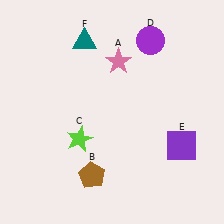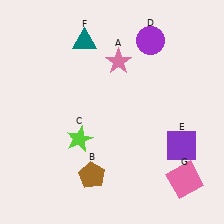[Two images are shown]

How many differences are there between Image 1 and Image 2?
There is 1 difference between the two images.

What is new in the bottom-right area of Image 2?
A pink square (G) was added in the bottom-right area of Image 2.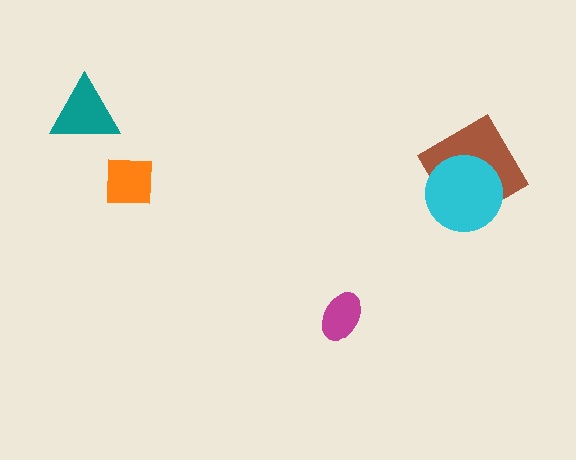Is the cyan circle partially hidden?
No, no other shape covers it.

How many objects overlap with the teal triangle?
0 objects overlap with the teal triangle.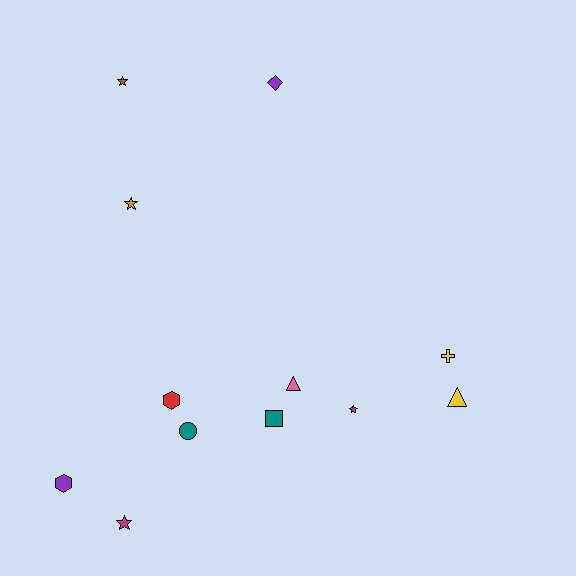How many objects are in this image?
There are 12 objects.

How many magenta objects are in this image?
There are 2 magenta objects.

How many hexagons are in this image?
There are 2 hexagons.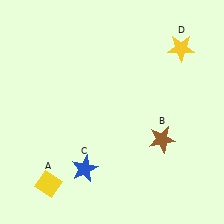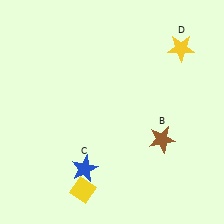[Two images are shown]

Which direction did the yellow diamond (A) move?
The yellow diamond (A) moved right.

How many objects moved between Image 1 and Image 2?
1 object moved between the two images.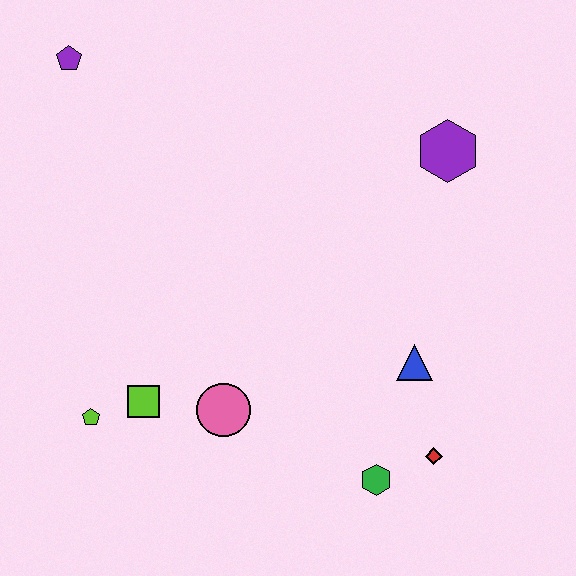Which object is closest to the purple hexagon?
The blue triangle is closest to the purple hexagon.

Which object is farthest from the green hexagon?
The purple pentagon is farthest from the green hexagon.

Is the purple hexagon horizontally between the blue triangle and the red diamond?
No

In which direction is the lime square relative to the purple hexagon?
The lime square is to the left of the purple hexagon.